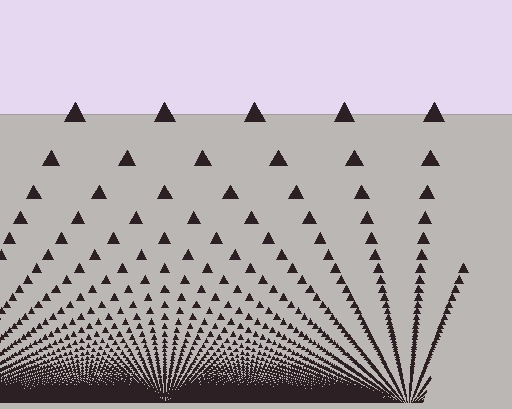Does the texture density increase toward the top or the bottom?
Density increases toward the bottom.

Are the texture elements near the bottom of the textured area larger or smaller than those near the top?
Smaller. The gradient is inverted — elements near the bottom are smaller and denser.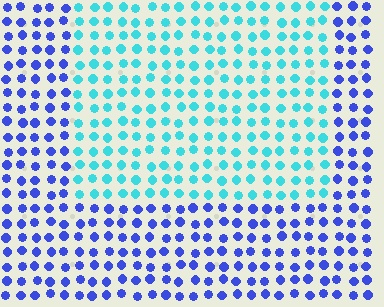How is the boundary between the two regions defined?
The boundary is defined purely by a slight shift in hue (about 53 degrees). Spacing, size, and orientation are identical on both sides.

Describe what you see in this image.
The image is filled with small blue elements in a uniform arrangement. A rectangle-shaped region is visible where the elements are tinted to a slightly different hue, forming a subtle color boundary.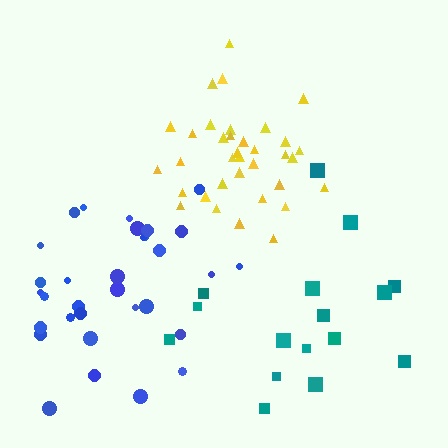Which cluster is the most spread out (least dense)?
Teal.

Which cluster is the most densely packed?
Yellow.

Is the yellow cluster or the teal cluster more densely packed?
Yellow.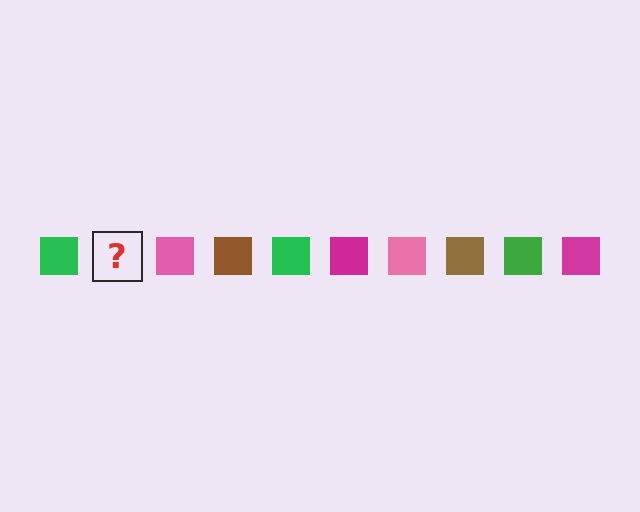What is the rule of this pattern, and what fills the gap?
The rule is that the pattern cycles through green, magenta, pink, brown squares. The gap should be filled with a magenta square.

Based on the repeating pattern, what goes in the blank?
The blank should be a magenta square.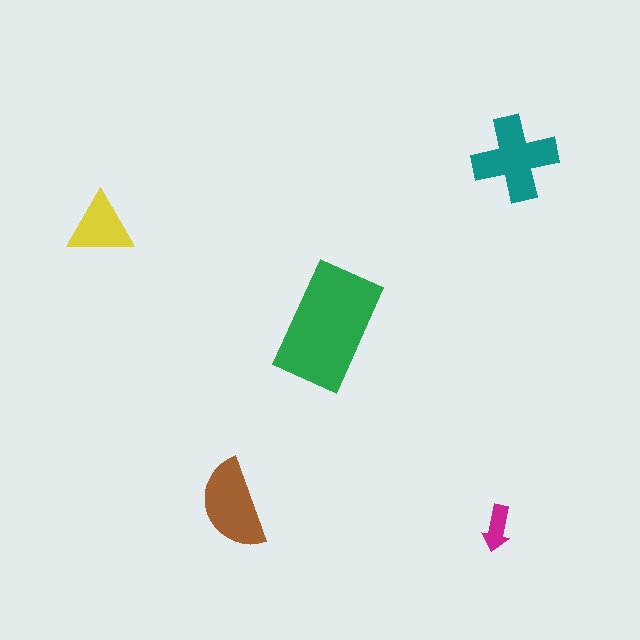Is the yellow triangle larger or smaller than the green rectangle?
Smaller.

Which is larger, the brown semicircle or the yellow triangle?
The brown semicircle.